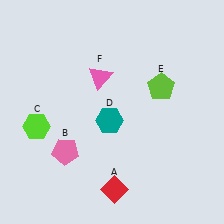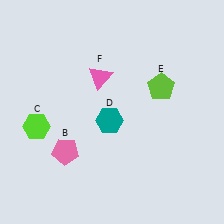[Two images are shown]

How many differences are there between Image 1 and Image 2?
There is 1 difference between the two images.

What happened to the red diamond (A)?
The red diamond (A) was removed in Image 2. It was in the bottom-right area of Image 1.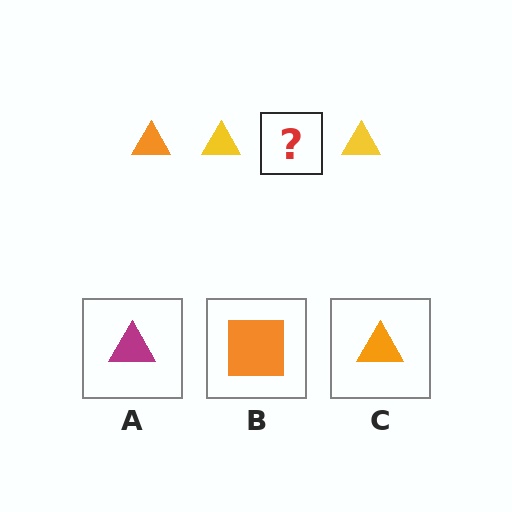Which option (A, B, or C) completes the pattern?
C.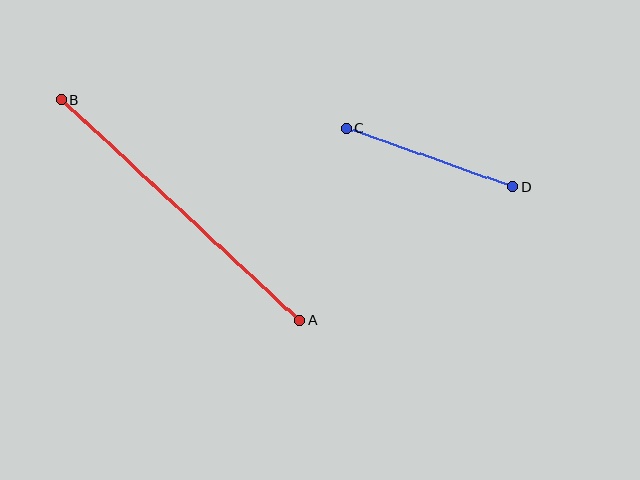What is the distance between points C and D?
The distance is approximately 176 pixels.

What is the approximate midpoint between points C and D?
The midpoint is at approximately (430, 158) pixels.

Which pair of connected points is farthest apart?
Points A and B are farthest apart.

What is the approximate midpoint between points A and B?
The midpoint is at approximately (181, 210) pixels.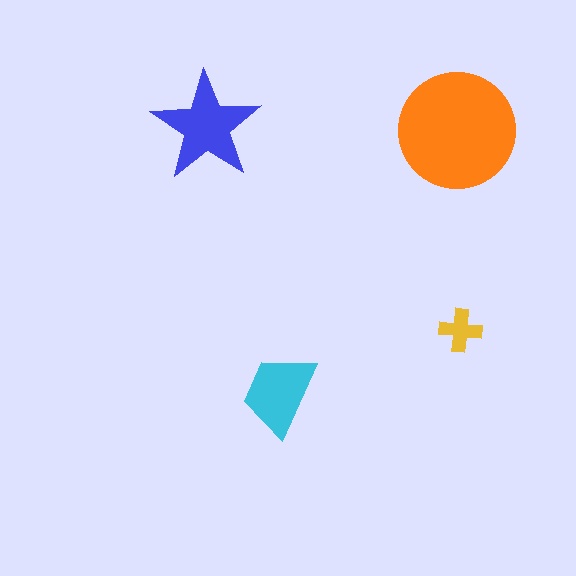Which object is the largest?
The orange circle.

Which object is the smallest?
The yellow cross.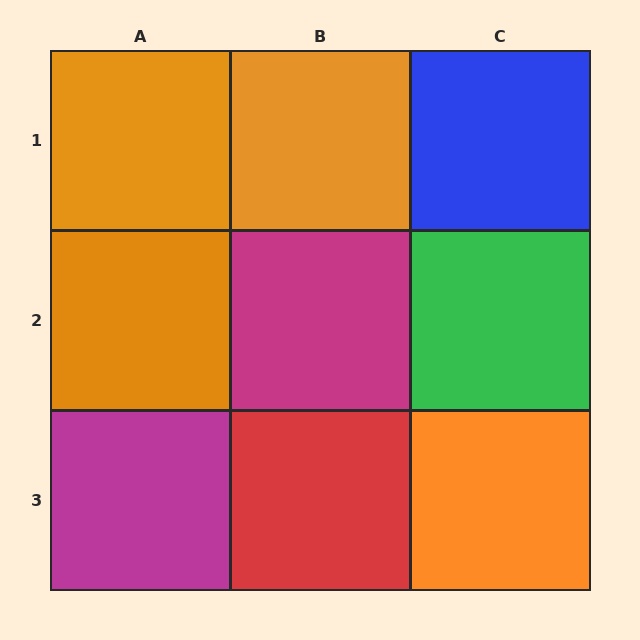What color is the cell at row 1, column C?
Blue.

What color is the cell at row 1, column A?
Orange.